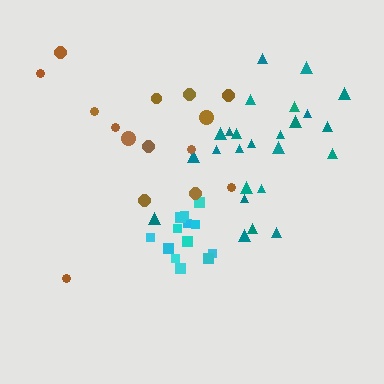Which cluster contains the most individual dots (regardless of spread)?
Teal (25).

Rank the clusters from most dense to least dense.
cyan, teal, brown.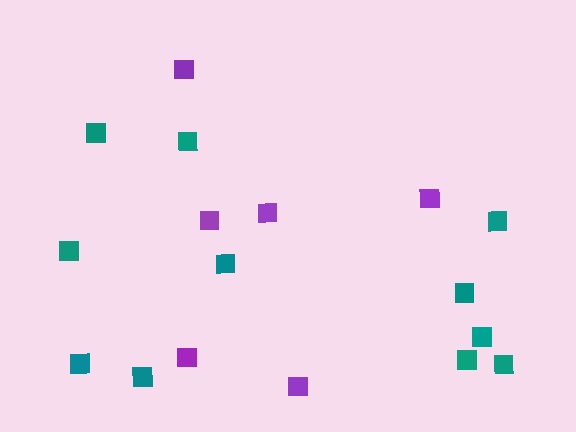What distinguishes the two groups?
There are 2 groups: one group of teal squares (11) and one group of purple squares (6).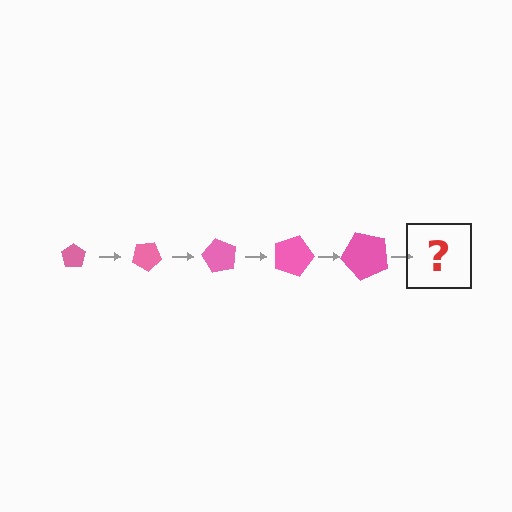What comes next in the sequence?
The next element should be a pentagon, larger than the previous one and rotated 150 degrees from the start.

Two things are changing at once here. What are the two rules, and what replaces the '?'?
The two rules are that the pentagon grows larger each step and it rotates 30 degrees each step. The '?' should be a pentagon, larger than the previous one and rotated 150 degrees from the start.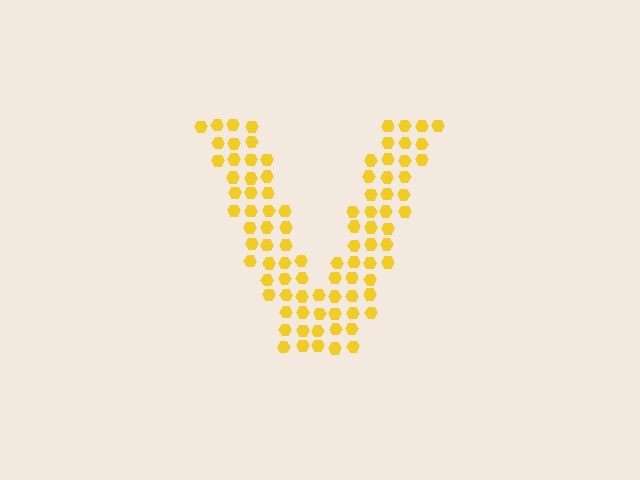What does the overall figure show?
The overall figure shows the letter V.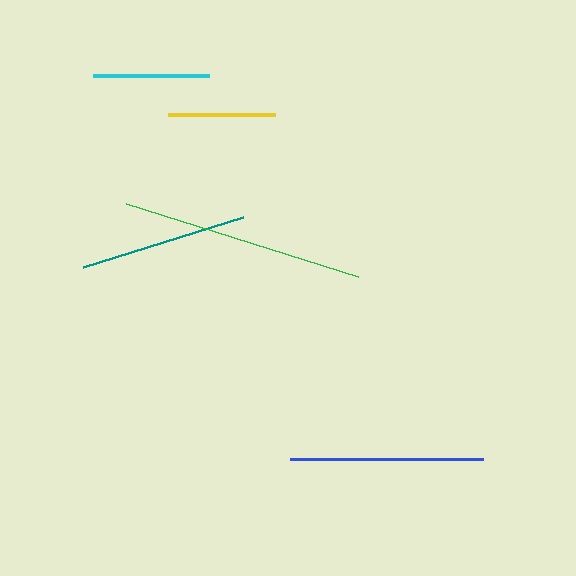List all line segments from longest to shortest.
From longest to shortest: green, blue, teal, cyan, yellow.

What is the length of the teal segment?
The teal segment is approximately 168 pixels long.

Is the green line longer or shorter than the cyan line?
The green line is longer than the cyan line.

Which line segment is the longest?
The green line is the longest at approximately 243 pixels.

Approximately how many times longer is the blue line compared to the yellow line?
The blue line is approximately 1.8 times the length of the yellow line.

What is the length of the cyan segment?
The cyan segment is approximately 116 pixels long.